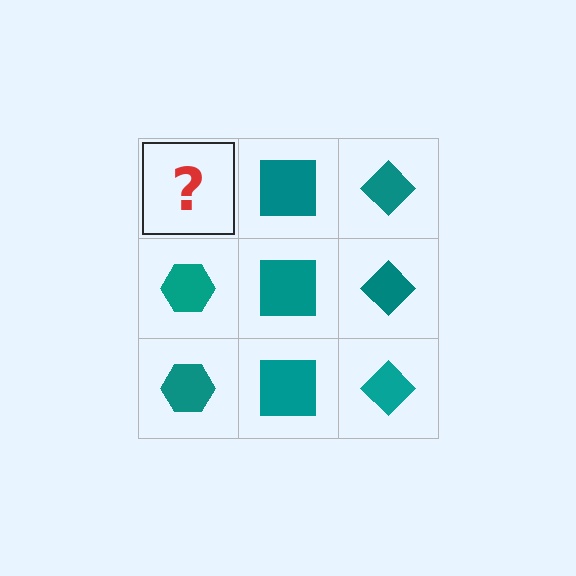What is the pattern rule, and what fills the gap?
The rule is that each column has a consistent shape. The gap should be filled with a teal hexagon.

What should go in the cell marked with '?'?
The missing cell should contain a teal hexagon.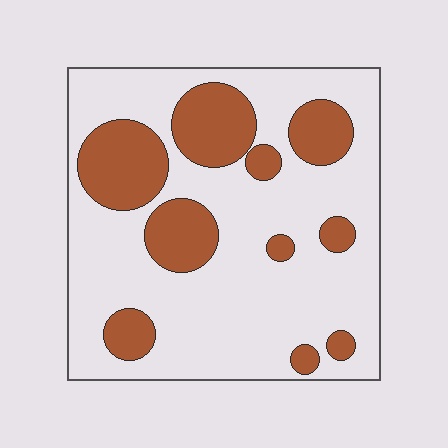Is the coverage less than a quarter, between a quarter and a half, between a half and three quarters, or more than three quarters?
Between a quarter and a half.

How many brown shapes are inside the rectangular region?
10.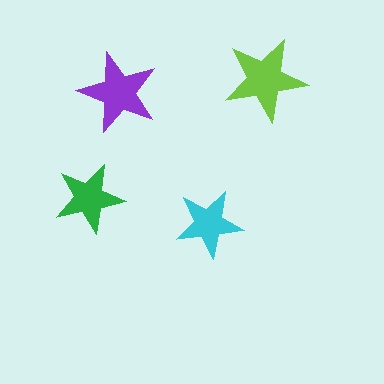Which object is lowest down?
The cyan star is bottommost.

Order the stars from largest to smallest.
the lime one, the purple one, the green one, the cyan one.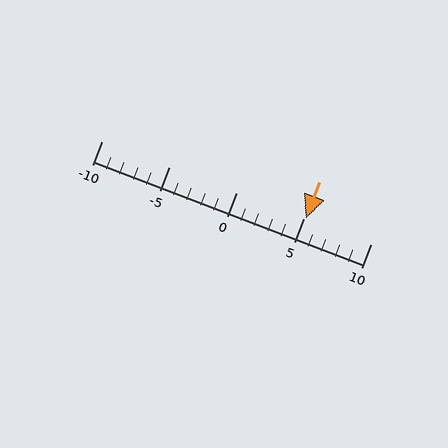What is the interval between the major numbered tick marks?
The major tick marks are spaced 5 units apart.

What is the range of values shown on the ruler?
The ruler shows values from -10 to 10.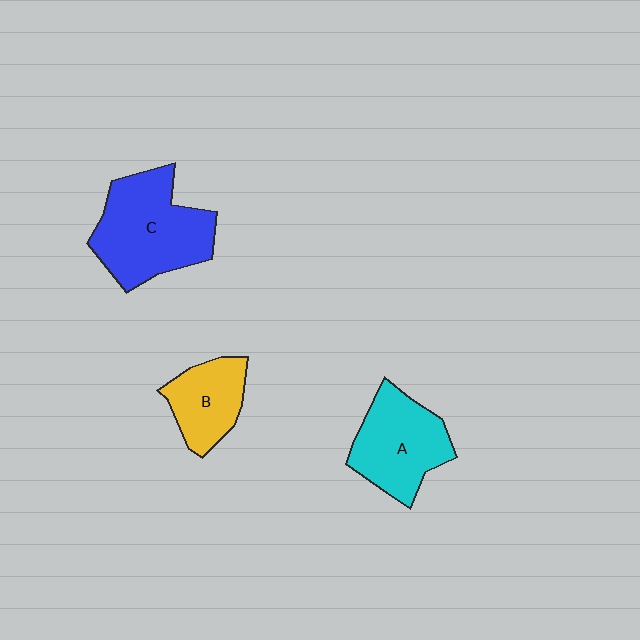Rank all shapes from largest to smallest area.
From largest to smallest: C (blue), A (cyan), B (yellow).